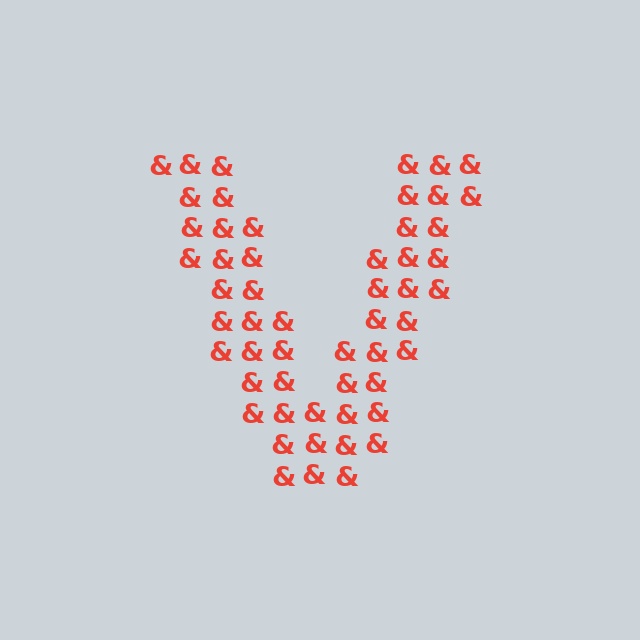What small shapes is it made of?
It is made of small ampersands.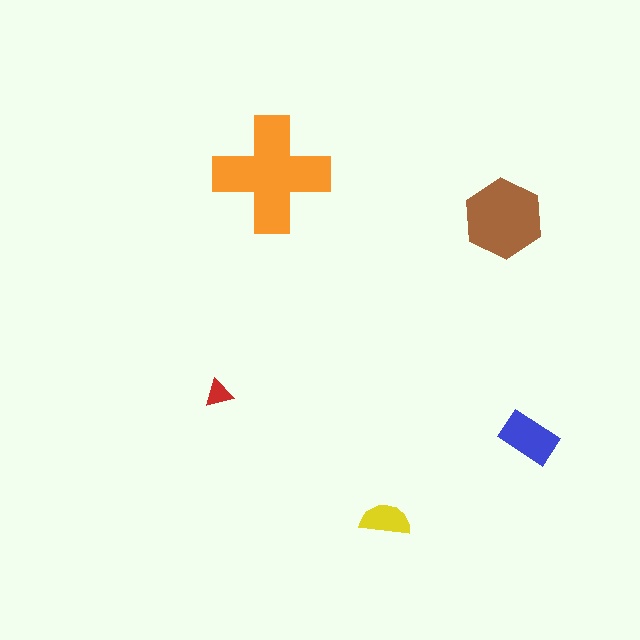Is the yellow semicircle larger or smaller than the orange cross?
Smaller.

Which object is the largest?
The orange cross.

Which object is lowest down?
The yellow semicircle is bottommost.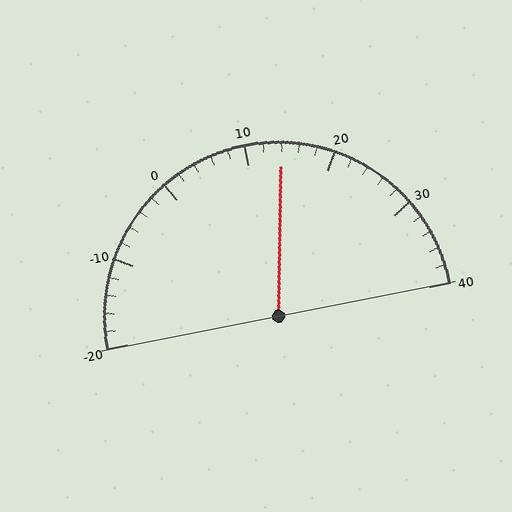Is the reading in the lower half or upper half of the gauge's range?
The reading is in the upper half of the range (-20 to 40).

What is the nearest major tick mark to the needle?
The nearest major tick mark is 10.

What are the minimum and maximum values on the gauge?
The gauge ranges from -20 to 40.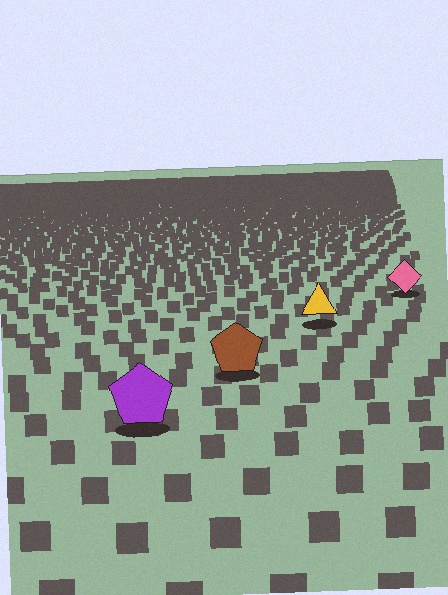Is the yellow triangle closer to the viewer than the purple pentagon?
No. The purple pentagon is closer — you can tell from the texture gradient: the ground texture is coarser near it.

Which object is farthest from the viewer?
The pink diamond is farthest from the viewer. It appears smaller and the ground texture around it is denser.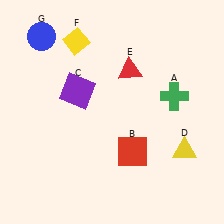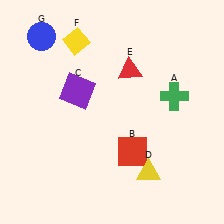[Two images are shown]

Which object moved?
The yellow triangle (D) moved left.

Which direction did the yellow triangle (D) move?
The yellow triangle (D) moved left.